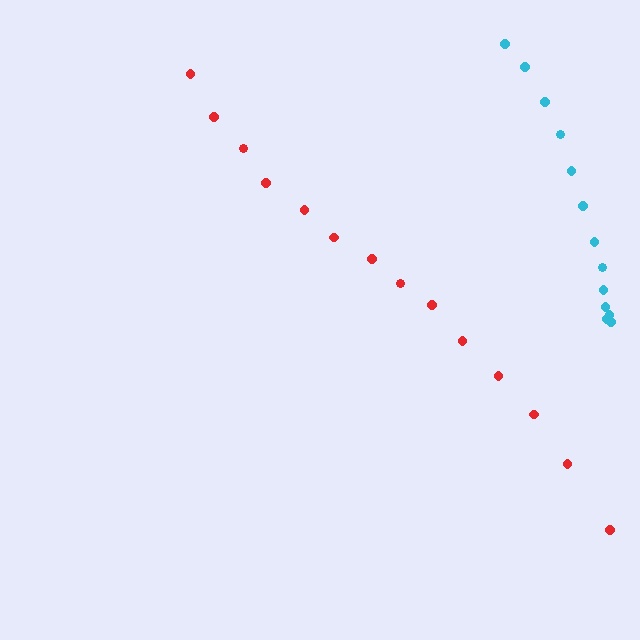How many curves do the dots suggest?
There are 2 distinct paths.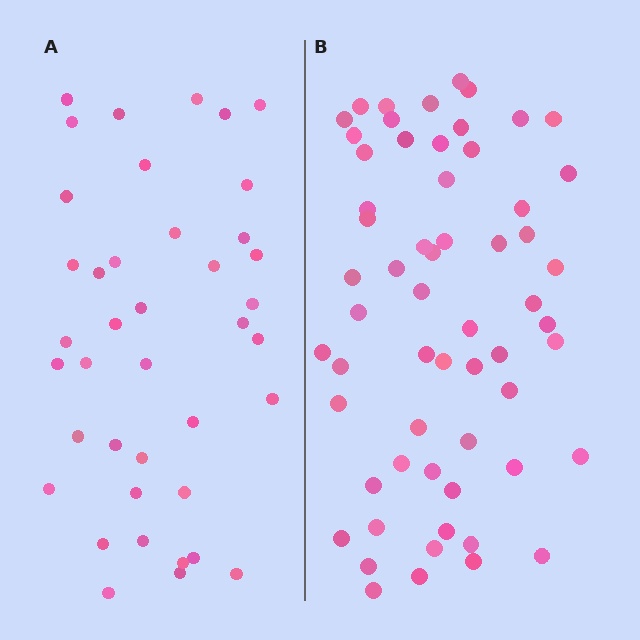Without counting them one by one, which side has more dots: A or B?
Region B (the right region) has more dots.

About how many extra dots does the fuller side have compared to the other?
Region B has approximately 20 more dots than region A.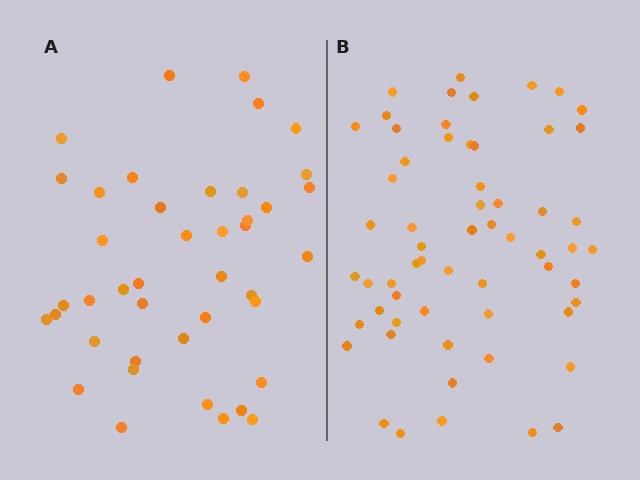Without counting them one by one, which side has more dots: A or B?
Region B (the right region) has more dots.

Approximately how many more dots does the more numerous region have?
Region B has approximately 20 more dots than region A.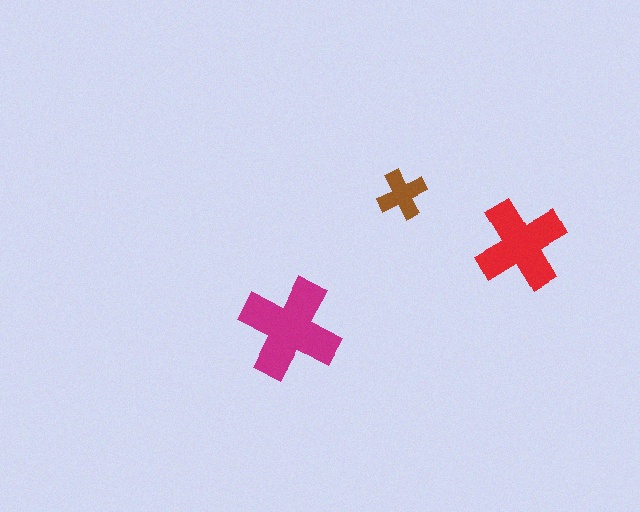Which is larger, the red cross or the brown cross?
The red one.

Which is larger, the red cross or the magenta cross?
The magenta one.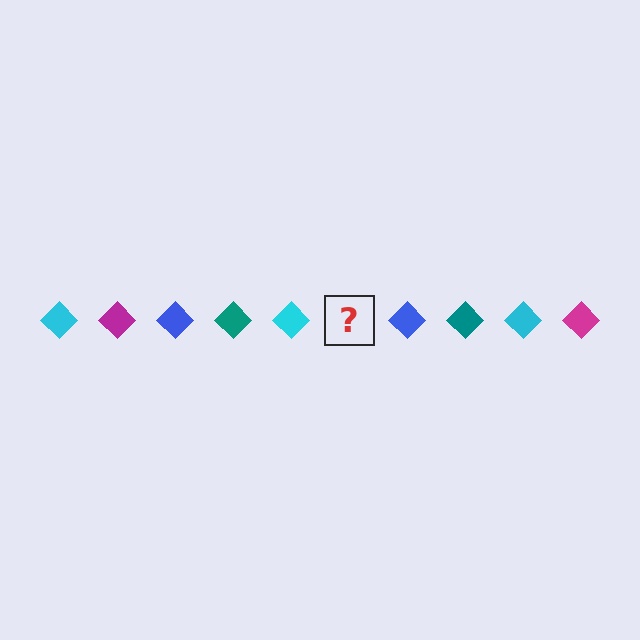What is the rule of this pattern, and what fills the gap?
The rule is that the pattern cycles through cyan, magenta, blue, teal diamonds. The gap should be filled with a magenta diamond.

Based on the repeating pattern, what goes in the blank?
The blank should be a magenta diamond.